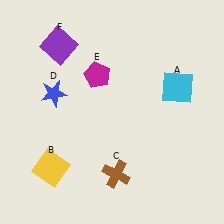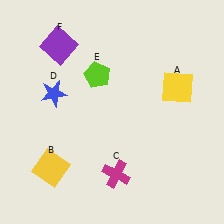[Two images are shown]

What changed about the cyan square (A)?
In Image 1, A is cyan. In Image 2, it changed to yellow.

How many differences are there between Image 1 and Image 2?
There are 3 differences between the two images.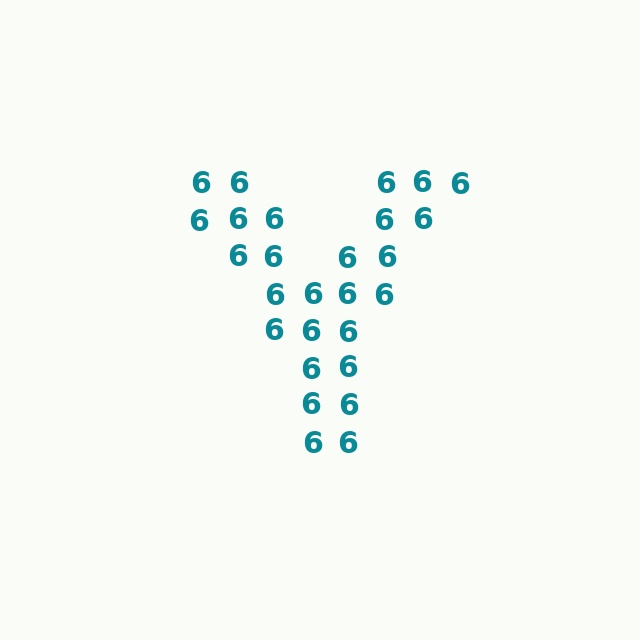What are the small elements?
The small elements are digit 6's.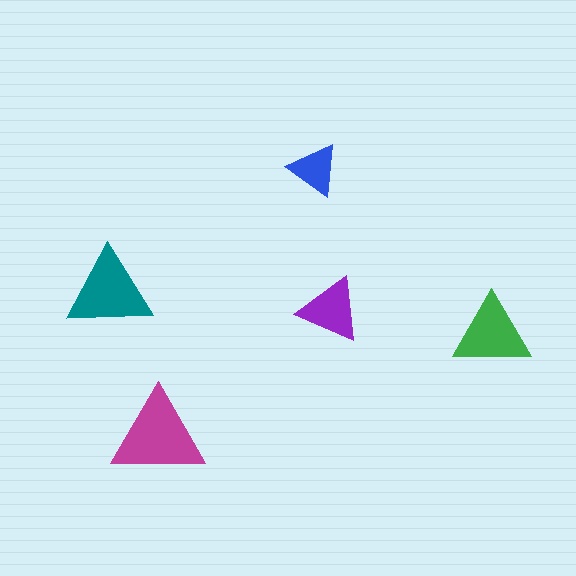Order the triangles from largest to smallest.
the magenta one, the teal one, the green one, the purple one, the blue one.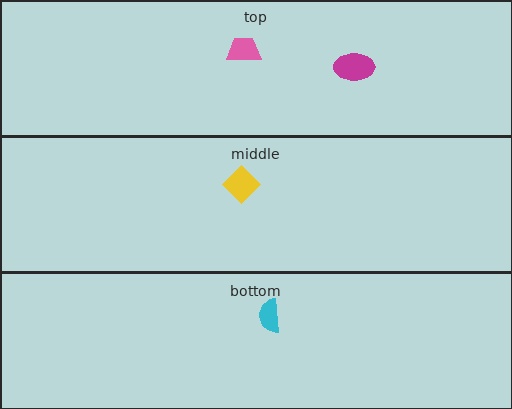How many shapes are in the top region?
2.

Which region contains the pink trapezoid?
The top region.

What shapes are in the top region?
The magenta ellipse, the pink trapezoid.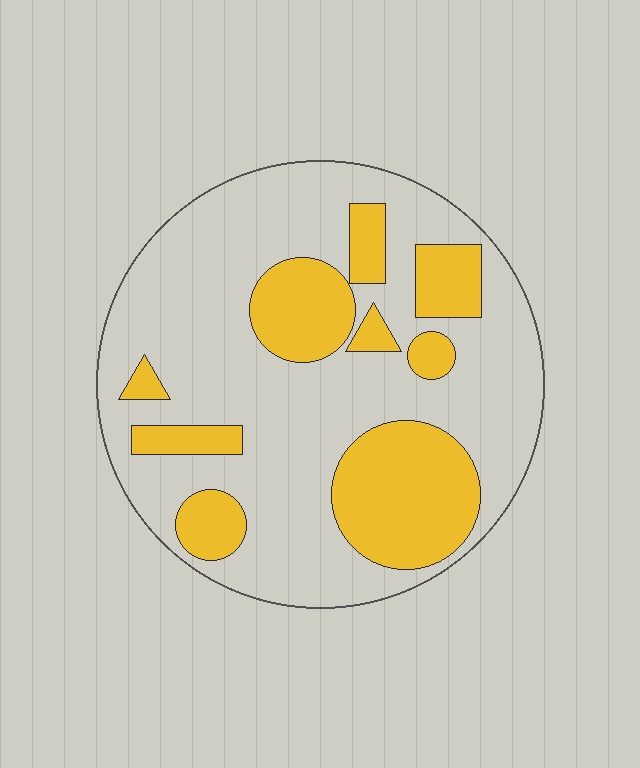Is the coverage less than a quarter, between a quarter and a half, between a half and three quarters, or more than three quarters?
Between a quarter and a half.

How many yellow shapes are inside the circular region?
9.